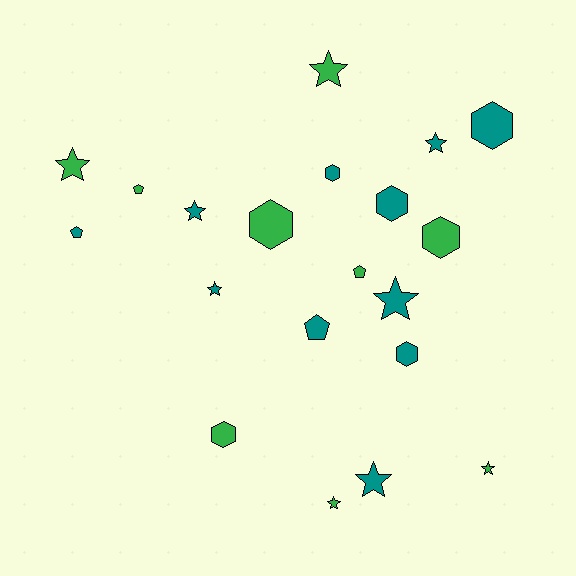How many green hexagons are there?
There are 3 green hexagons.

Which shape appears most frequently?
Star, with 9 objects.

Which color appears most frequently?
Teal, with 11 objects.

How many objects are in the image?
There are 20 objects.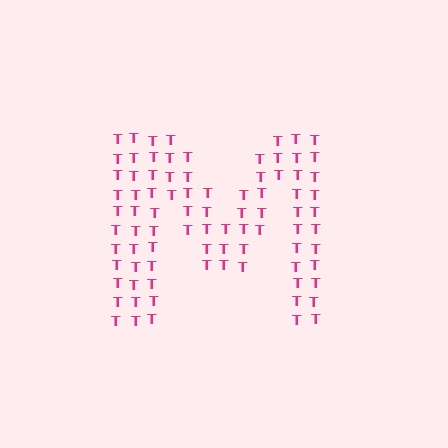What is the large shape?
The large shape is the letter M.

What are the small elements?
The small elements are letter T's.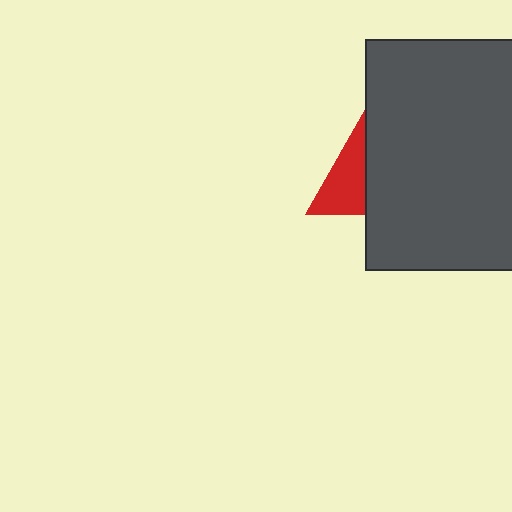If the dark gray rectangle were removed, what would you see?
You would see the complete red triangle.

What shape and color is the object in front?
The object in front is a dark gray rectangle.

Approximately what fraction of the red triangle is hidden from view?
Roughly 58% of the red triangle is hidden behind the dark gray rectangle.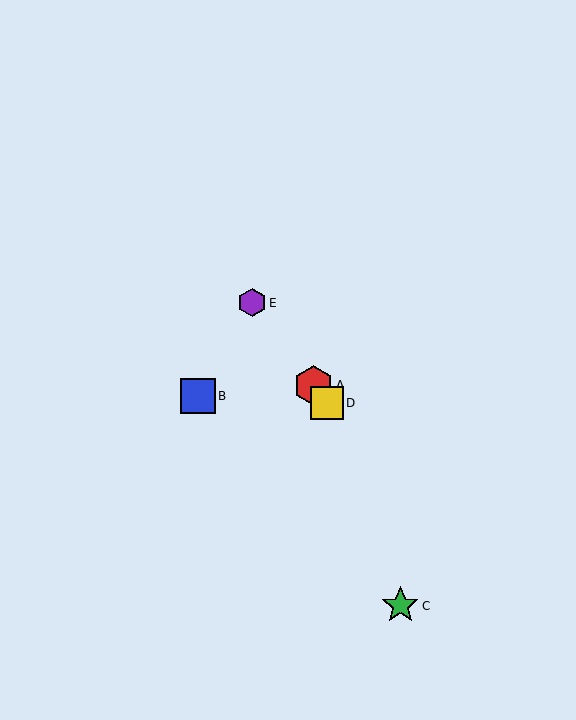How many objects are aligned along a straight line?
3 objects (A, D, E) are aligned along a straight line.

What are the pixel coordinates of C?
Object C is at (400, 606).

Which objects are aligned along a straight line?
Objects A, D, E are aligned along a straight line.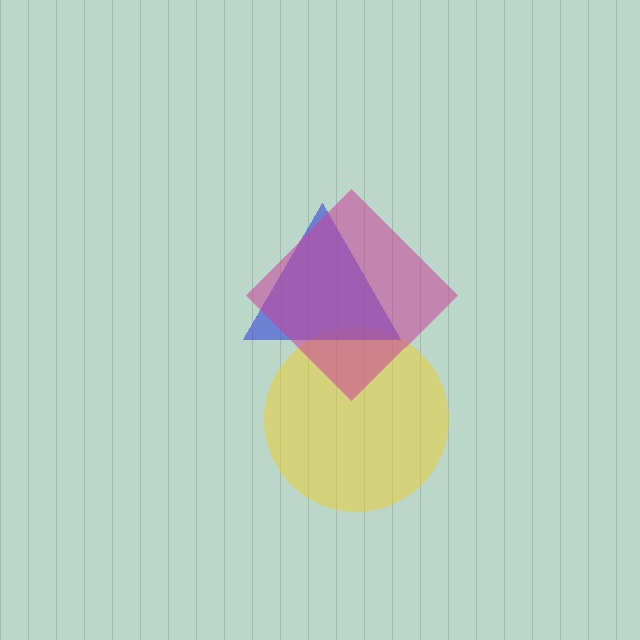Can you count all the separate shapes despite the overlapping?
Yes, there are 3 separate shapes.